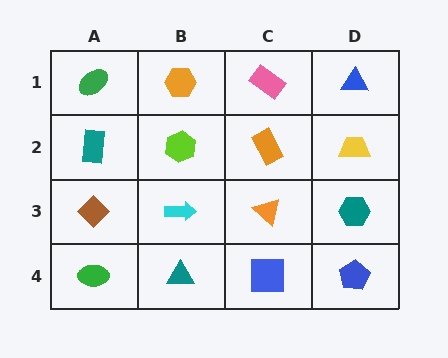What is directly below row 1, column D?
A yellow trapezoid.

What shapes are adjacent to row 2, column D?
A blue triangle (row 1, column D), a teal hexagon (row 3, column D), an orange rectangle (row 2, column C).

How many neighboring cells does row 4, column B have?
3.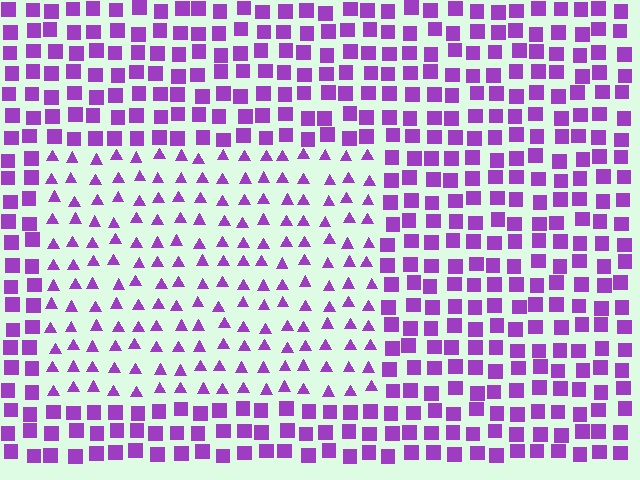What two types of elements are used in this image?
The image uses triangles inside the rectangle region and squares outside it.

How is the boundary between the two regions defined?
The boundary is defined by a change in element shape: triangles inside vs. squares outside. All elements share the same color and spacing.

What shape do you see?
I see a rectangle.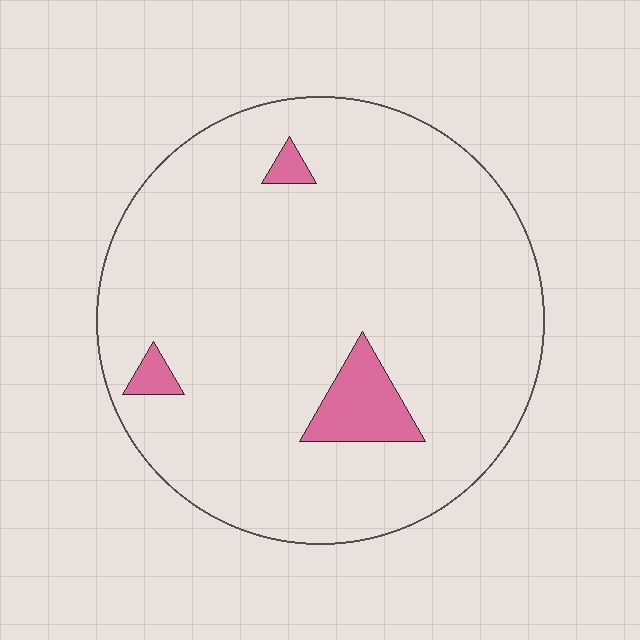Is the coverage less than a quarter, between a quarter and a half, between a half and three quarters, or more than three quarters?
Less than a quarter.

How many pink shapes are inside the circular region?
3.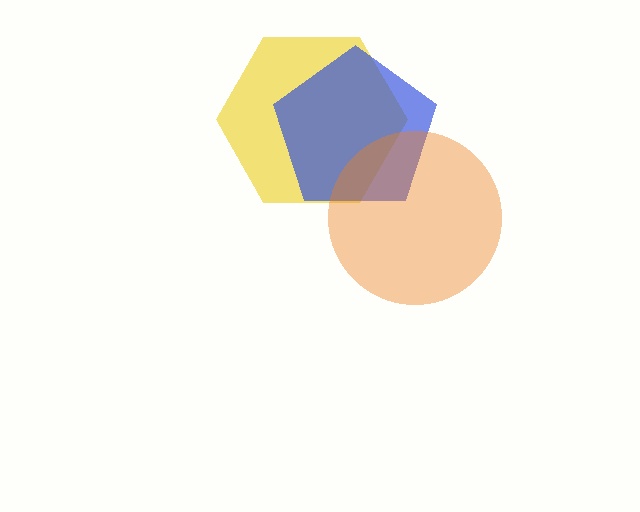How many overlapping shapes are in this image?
There are 3 overlapping shapes in the image.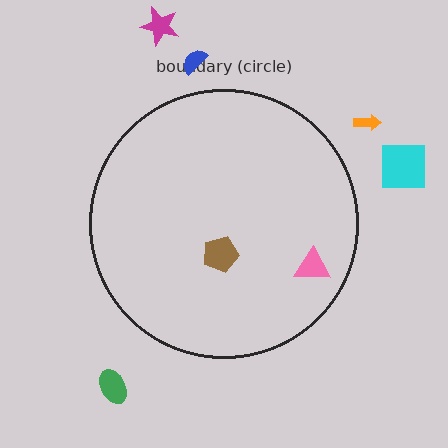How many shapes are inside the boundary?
2 inside, 5 outside.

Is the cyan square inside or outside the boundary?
Outside.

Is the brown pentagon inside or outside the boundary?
Inside.